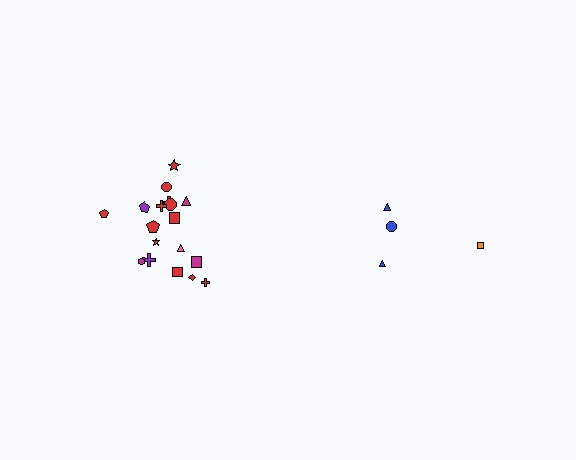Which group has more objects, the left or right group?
The left group.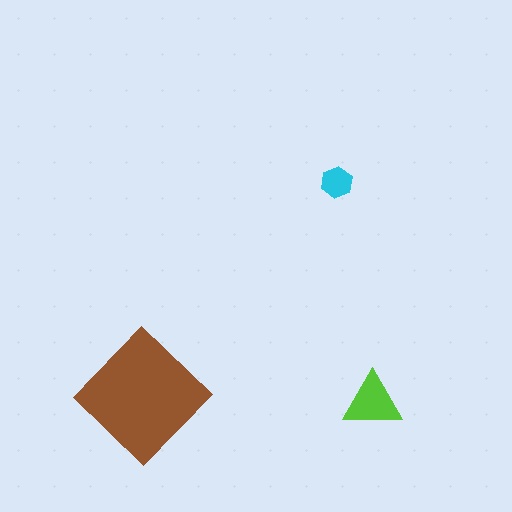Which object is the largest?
The brown diamond.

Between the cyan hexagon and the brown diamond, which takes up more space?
The brown diamond.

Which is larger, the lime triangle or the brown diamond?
The brown diamond.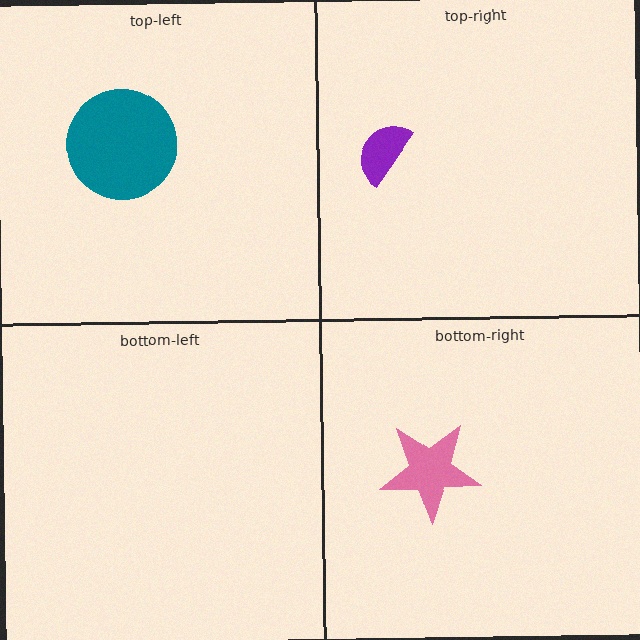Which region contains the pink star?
The bottom-right region.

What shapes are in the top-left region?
The teal circle.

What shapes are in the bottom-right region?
The pink star.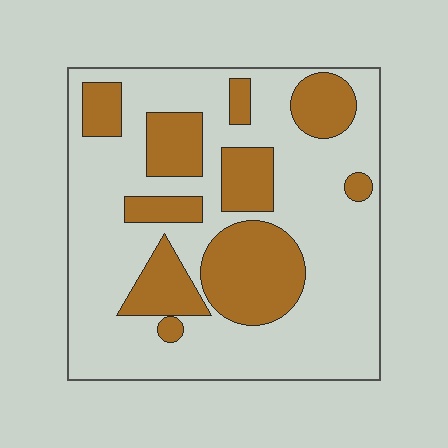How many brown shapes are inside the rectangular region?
10.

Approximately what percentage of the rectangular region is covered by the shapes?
Approximately 30%.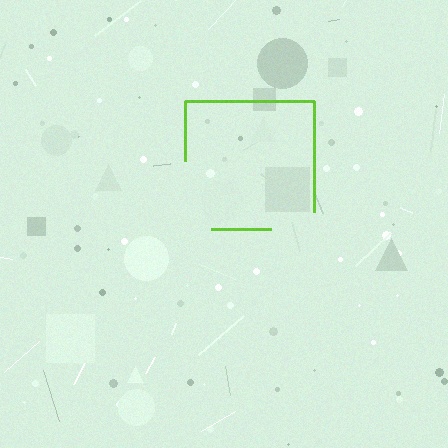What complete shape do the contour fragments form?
The contour fragments form a square.